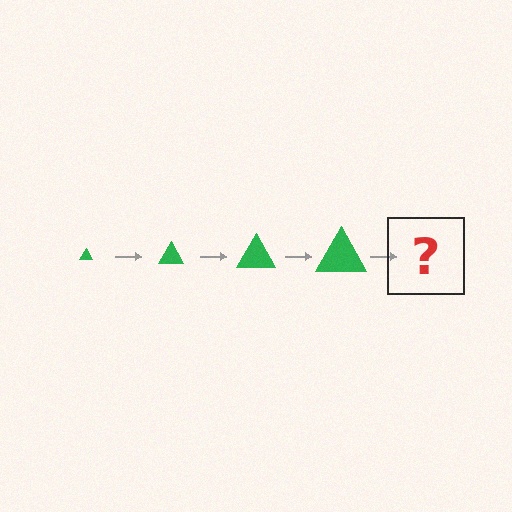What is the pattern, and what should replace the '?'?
The pattern is that the triangle gets progressively larger each step. The '?' should be a green triangle, larger than the previous one.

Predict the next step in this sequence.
The next step is a green triangle, larger than the previous one.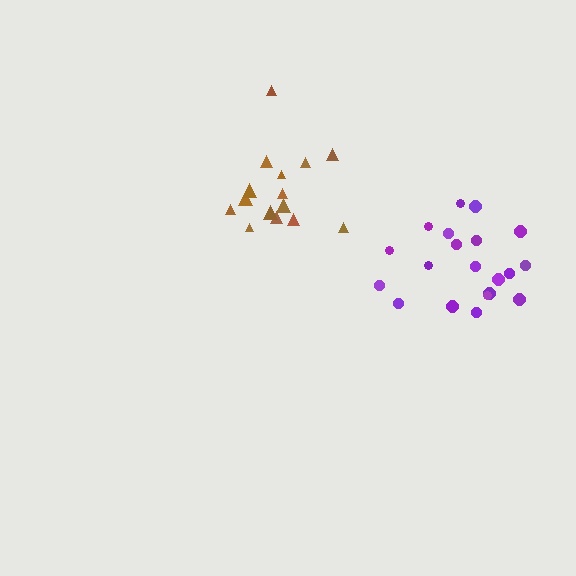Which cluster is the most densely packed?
Purple.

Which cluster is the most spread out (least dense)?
Brown.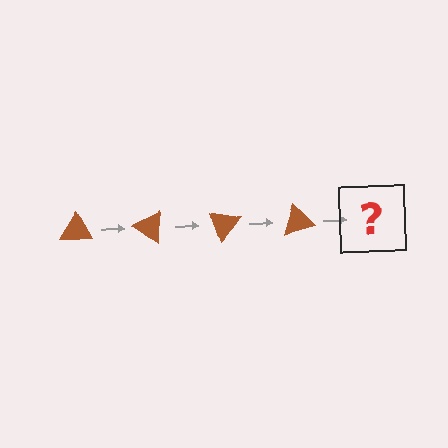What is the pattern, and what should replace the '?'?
The pattern is that the triangle rotates 35 degrees each step. The '?' should be a brown triangle rotated 140 degrees.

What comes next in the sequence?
The next element should be a brown triangle rotated 140 degrees.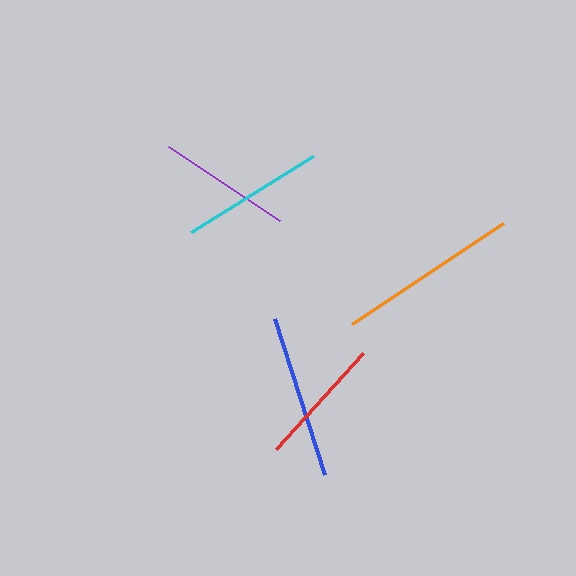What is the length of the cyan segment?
The cyan segment is approximately 143 pixels long.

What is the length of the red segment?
The red segment is approximately 130 pixels long.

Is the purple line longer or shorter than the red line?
The purple line is longer than the red line.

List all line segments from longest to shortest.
From longest to shortest: orange, blue, cyan, purple, red.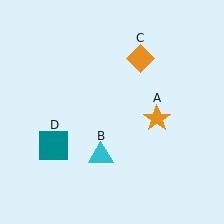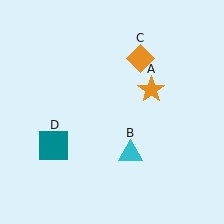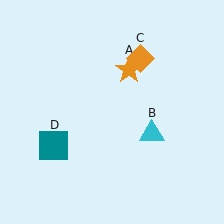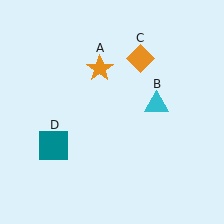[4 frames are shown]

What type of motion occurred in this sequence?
The orange star (object A), cyan triangle (object B) rotated counterclockwise around the center of the scene.